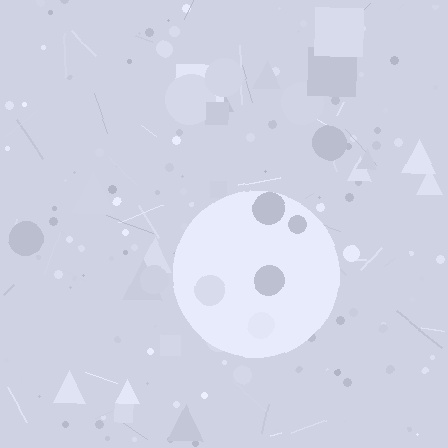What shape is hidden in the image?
A circle is hidden in the image.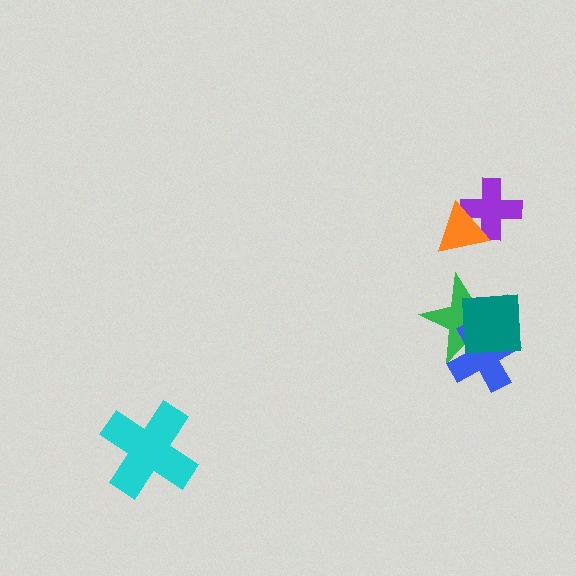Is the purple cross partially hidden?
Yes, it is partially covered by another shape.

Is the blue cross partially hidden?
Yes, it is partially covered by another shape.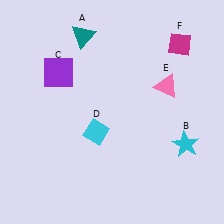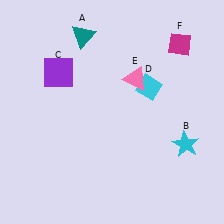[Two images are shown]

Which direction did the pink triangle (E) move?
The pink triangle (E) moved left.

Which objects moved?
The objects that moved are: the cyan diamond (D), the pink triangle (E).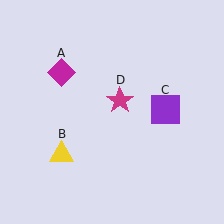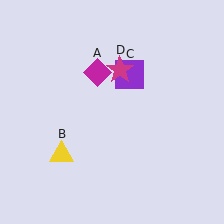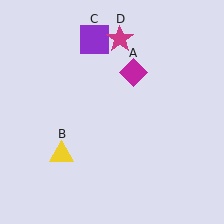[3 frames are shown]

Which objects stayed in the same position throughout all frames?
Yellow triangle (object B) remained stationary.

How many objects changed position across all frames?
3 objects changed position: magenta diamond (object A), purple square (object C), magenta star (object D).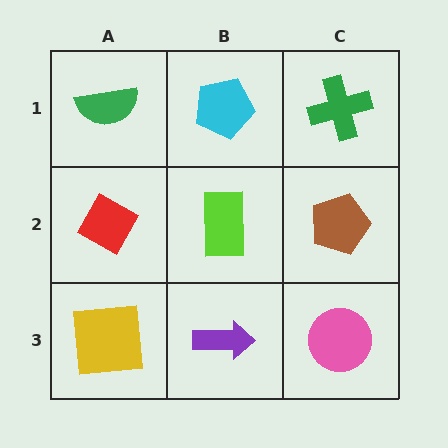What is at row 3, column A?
A yellow square.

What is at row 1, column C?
A green cross.